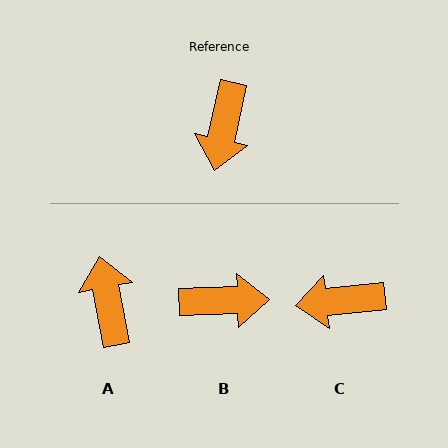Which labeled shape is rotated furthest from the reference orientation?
A, about 157 degrees away.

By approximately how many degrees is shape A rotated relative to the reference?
Approximately 157 degrees clockwise.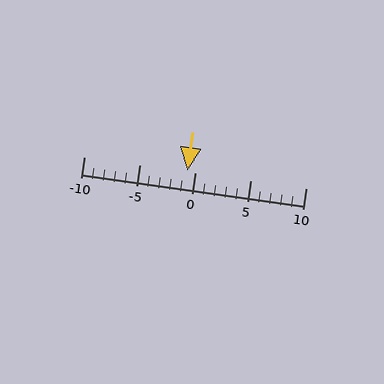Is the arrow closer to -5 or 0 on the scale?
The arrow is closer to 0.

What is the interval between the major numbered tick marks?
The major tick marks are spaced 5 units apart.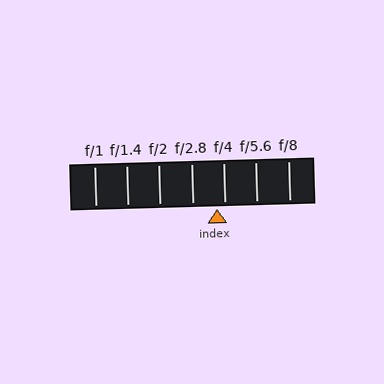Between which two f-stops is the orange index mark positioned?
The index mark is between f/2.8 and f/4.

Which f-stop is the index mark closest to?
The index mark is closest to f/4.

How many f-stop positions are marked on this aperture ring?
There are 7 f-stop positions marked.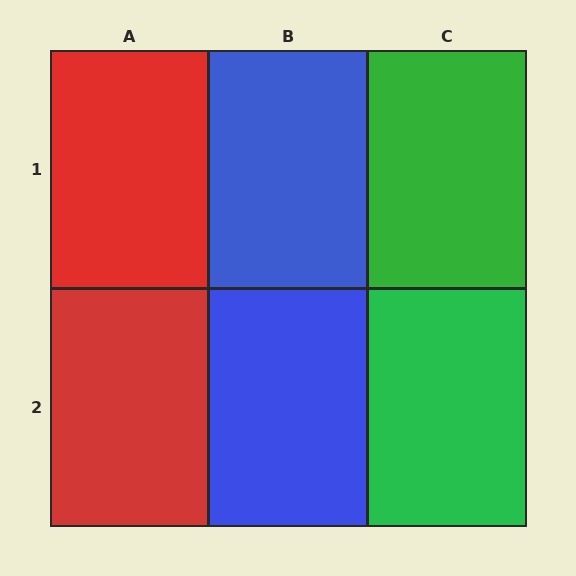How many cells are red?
2 cells are red.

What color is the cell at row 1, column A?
Red.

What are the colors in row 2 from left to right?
Red, blue, green.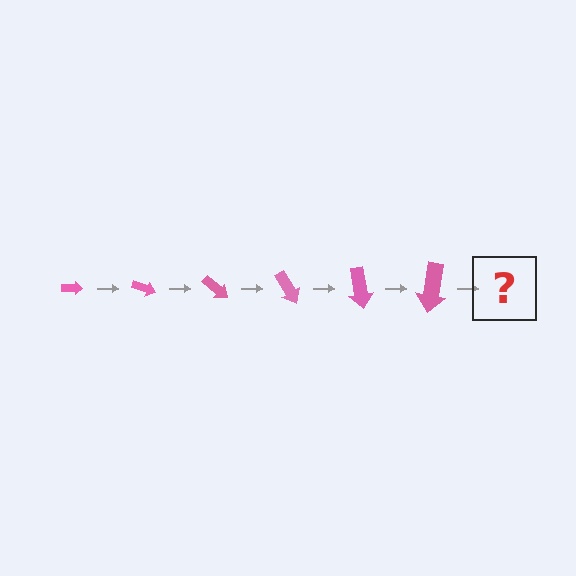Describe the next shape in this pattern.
It should be an arrow, larger than the previous one and rotated 120 degrees from the start.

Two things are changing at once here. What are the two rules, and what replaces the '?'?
The two rules are that the arrow grows larger each step and it rotates 20 degrees each step. The '?' should be an arrow, larger than the previous one and rotated 120 degrees from the start.